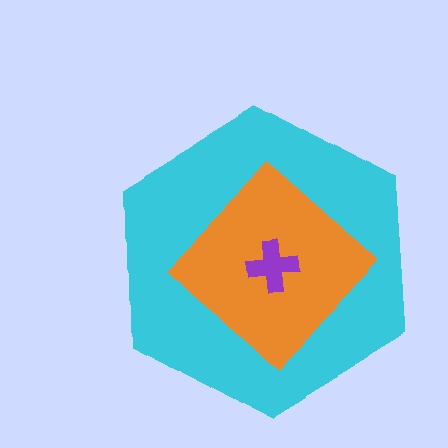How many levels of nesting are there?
3.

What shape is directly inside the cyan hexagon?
The orange diamond.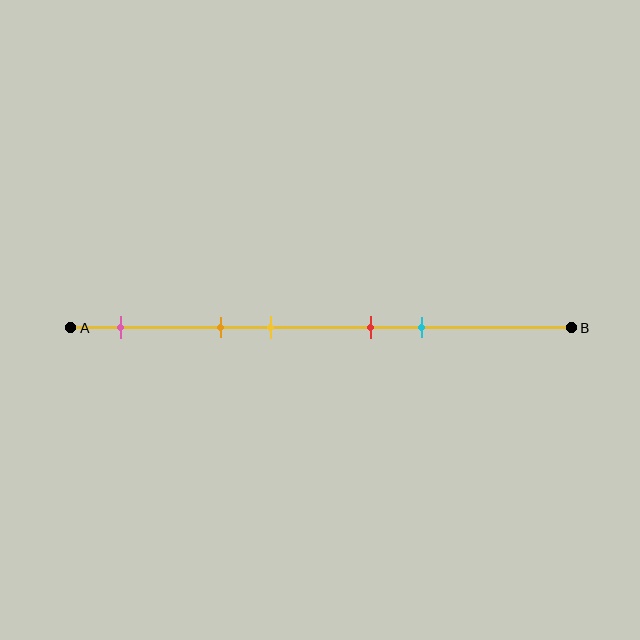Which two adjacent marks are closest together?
The red and cyan marks are the closest adjacent pair.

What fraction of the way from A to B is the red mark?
The red mark is approximately 60% (0.6) of the way from A to B.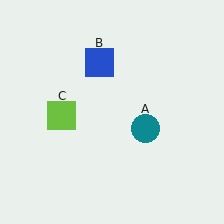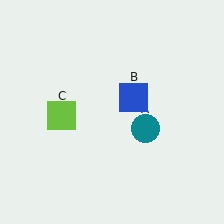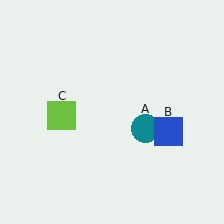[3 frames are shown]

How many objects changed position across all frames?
1 object changed position: blue square (object B).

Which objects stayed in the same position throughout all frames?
Teal circle (object A) and lime square (object C) remained stationary.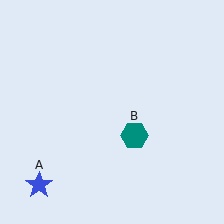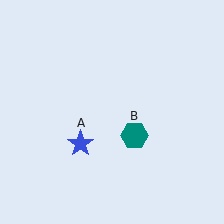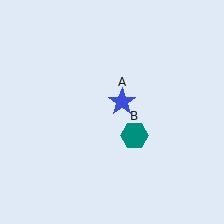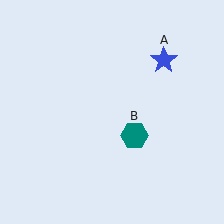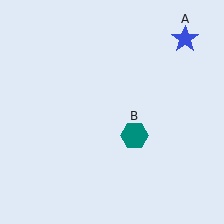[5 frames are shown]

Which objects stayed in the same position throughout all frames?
Teal hexagon (object B) remained stationary.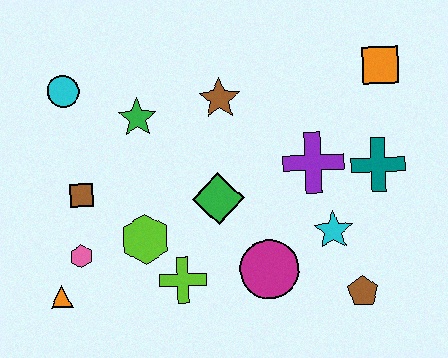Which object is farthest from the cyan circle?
The brown pentagon is farthest from the cyan circle.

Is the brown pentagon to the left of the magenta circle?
No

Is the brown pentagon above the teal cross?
No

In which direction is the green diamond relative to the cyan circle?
The green diamond is to the right of the cyan circle.